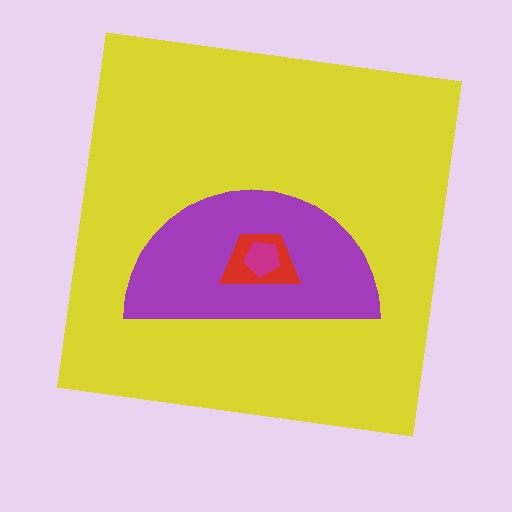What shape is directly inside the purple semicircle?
The red trapezoid.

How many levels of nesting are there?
4.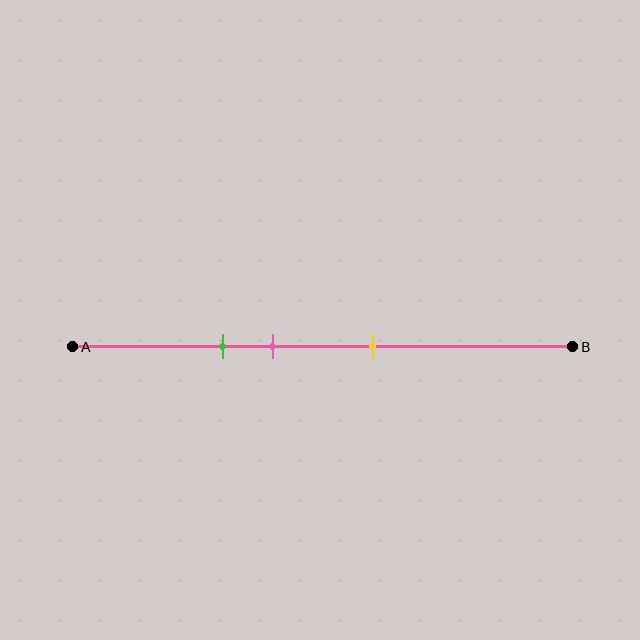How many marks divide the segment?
There are 3 marks dividing the segment.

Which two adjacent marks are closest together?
The green and pink marks are the closest adjacent pair.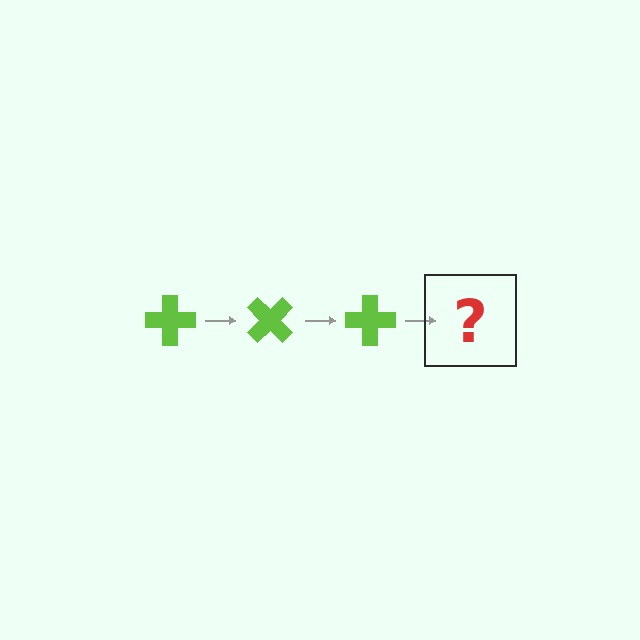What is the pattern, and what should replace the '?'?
The pattern is that the cross rotates 45 degrees each step. The '?' should be a lime cross rotated 135 degrees.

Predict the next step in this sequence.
The next step is a lime cross rotated 135 degrees.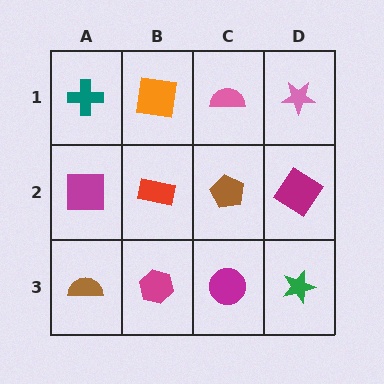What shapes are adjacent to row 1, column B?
A red rectangle (row 2, column B), a teal cross (row 1, column A), a pink semicircle (row 1, column C).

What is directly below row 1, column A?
A magenta square.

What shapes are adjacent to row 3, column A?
A magenta square (row 2, column A), a magenta hexagon (row 3, column B).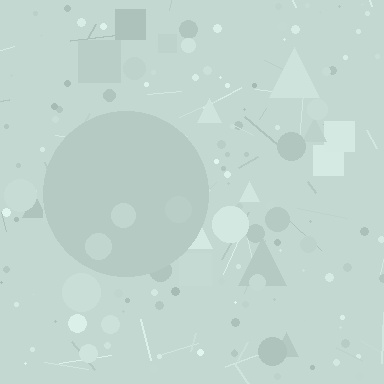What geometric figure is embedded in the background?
A circle is embedded in the background.